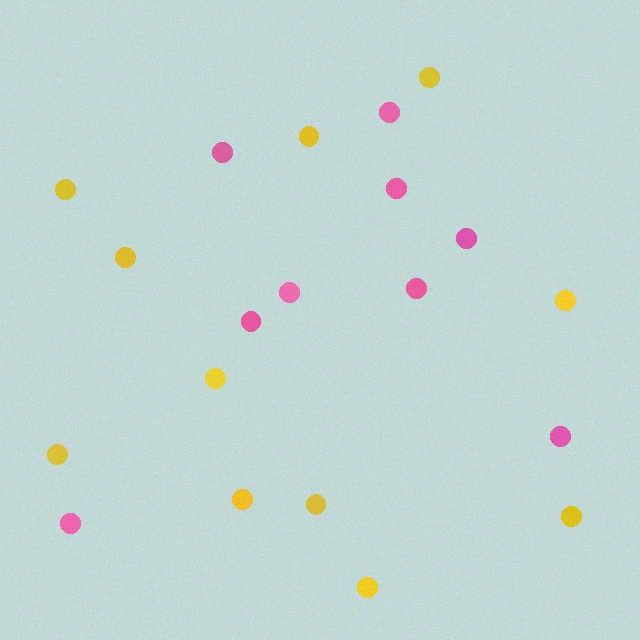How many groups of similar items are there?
There are 2 groups: one group of yellow circles (11) and one group of pink circles (9).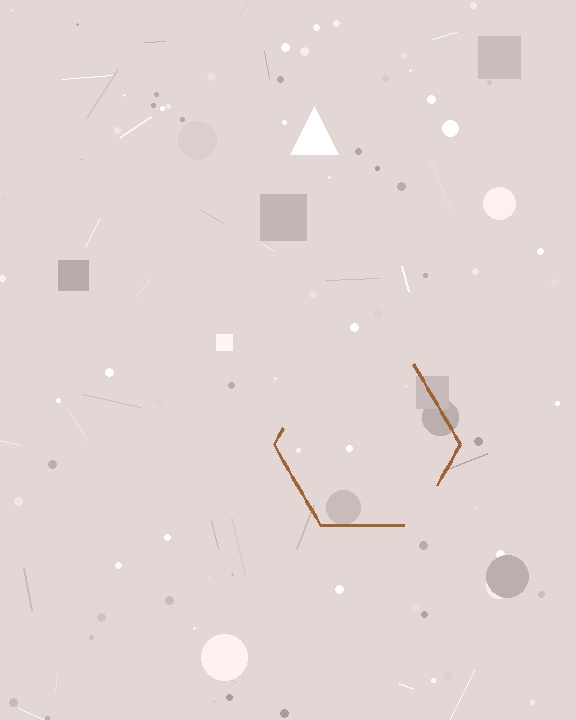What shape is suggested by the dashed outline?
The dashed outline suggests a hexagon.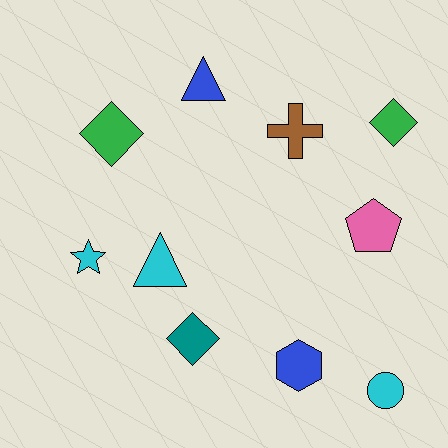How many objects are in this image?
There are 10 objects.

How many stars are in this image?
There is 1 star.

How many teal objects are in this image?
There is 1 teal object.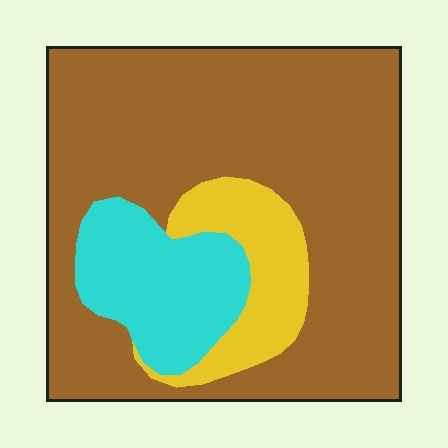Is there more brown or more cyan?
Brown.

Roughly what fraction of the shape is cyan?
Cyan takes up about one sixth (1/6) of the shape.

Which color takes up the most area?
Brown, at roughly 70%.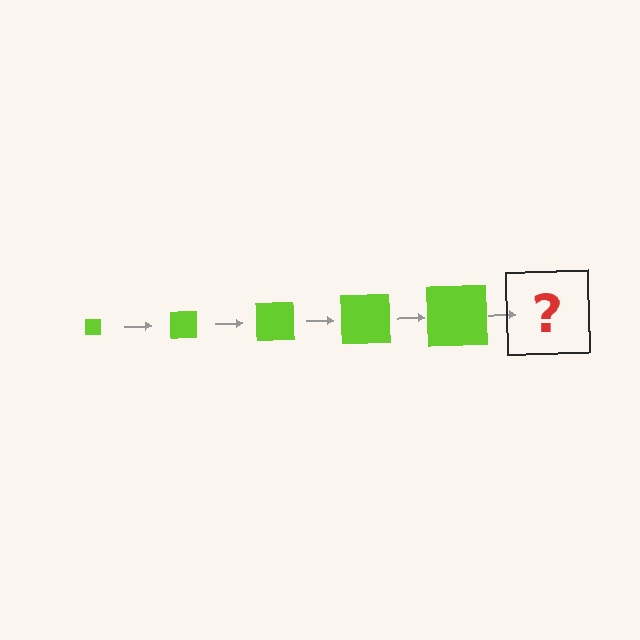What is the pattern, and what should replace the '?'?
The pattern is that the square gets progressively larger each step. The '?' should be a lime square, larger than the previous one.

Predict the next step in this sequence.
The next step is a lime square, larger than the previous one.